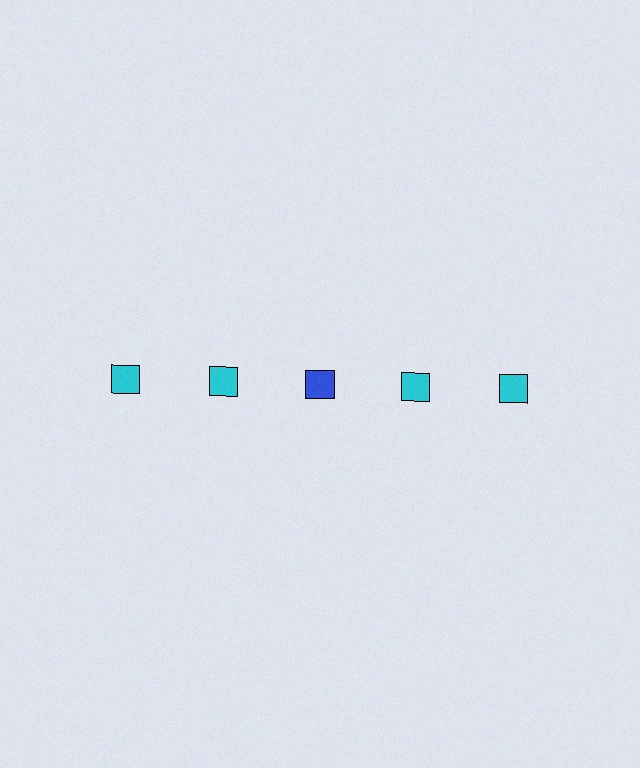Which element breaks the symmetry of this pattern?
The blue square in the top row, center column breaks the symmetry. All other shapes are cyan squares.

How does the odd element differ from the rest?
It has a different color: blue instead of cyan.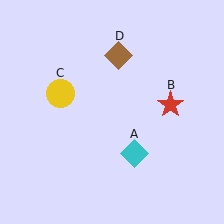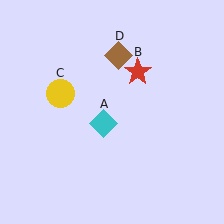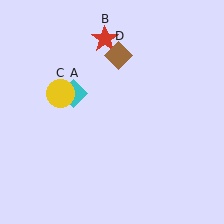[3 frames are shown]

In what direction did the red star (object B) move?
The red star (object B) moved up and to the left.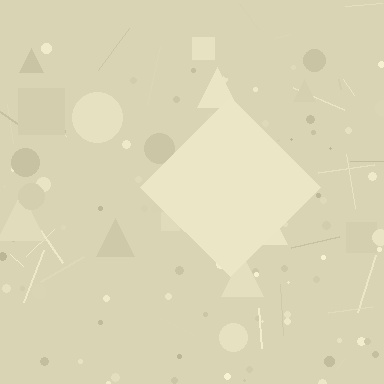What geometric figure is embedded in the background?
A diamond is embedded in the background.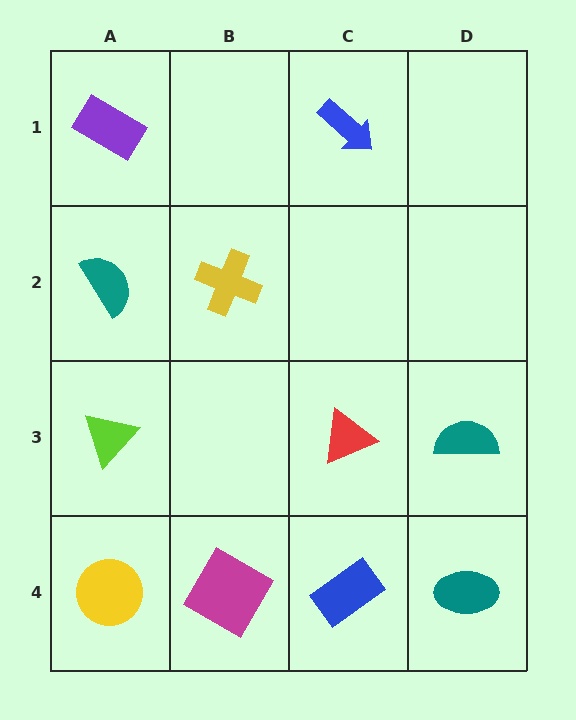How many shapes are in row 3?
3 shapes.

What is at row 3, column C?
A red triangle.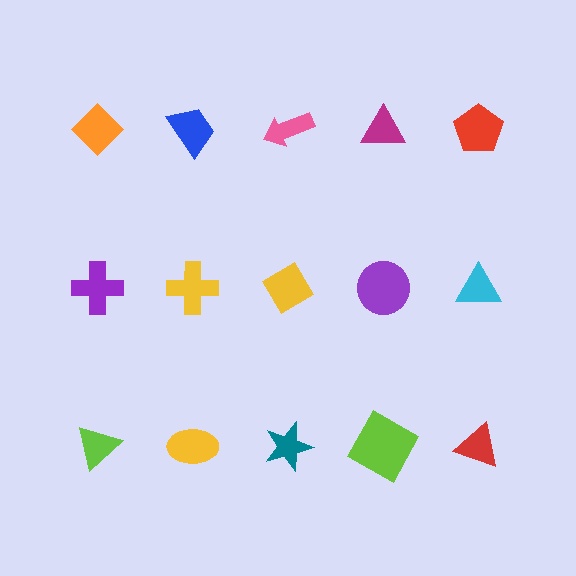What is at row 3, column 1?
A lime triangle.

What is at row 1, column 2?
A blue trapezoid.